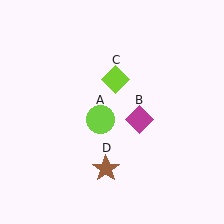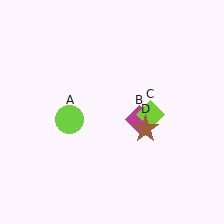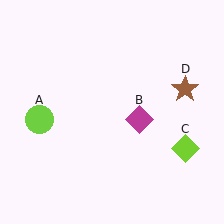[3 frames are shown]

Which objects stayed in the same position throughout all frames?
Magenta diamond (object B) remained stationary.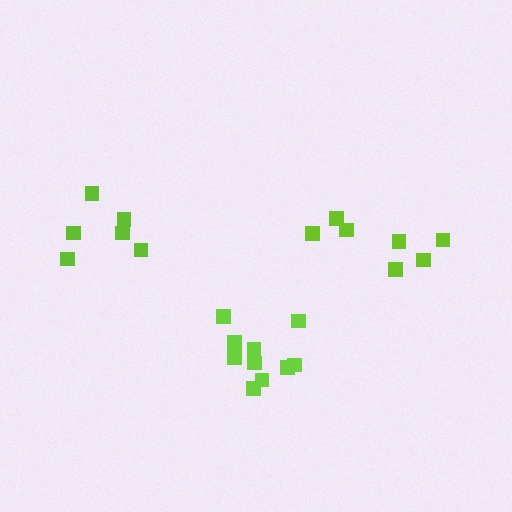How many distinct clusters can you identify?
There are 3 distinct clusters.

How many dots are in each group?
Group 1: 7 dots, Group 2: 6 dots, Group 3: 10 dots (23 total).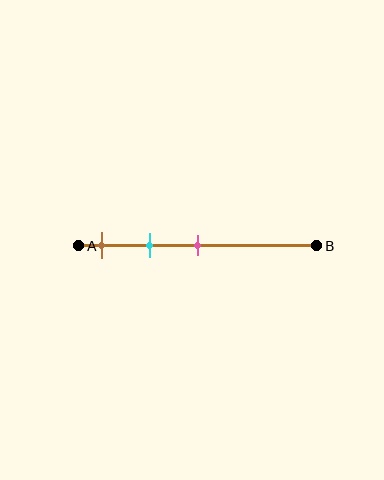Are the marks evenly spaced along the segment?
Yes, the marks are approximately evenly spaced.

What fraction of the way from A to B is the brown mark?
The brown mark is approximately 10% (0.1) of the way from A to B.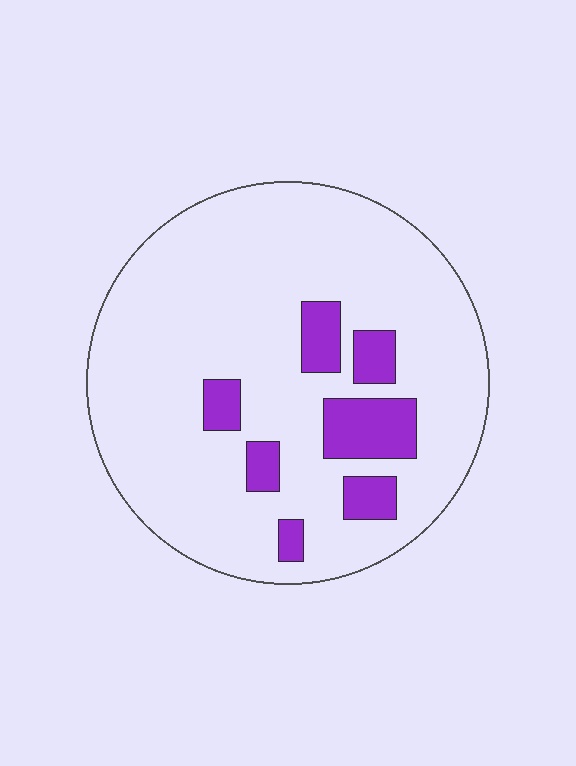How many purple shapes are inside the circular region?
7.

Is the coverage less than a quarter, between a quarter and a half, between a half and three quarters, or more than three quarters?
Less than a quarter.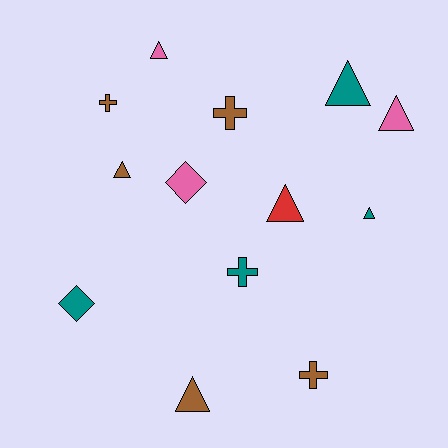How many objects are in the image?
There are 13 objects.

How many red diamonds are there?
There are no red diamonds.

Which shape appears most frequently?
Triangle, with 7 objects.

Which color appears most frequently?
Brown, with 5 objects.